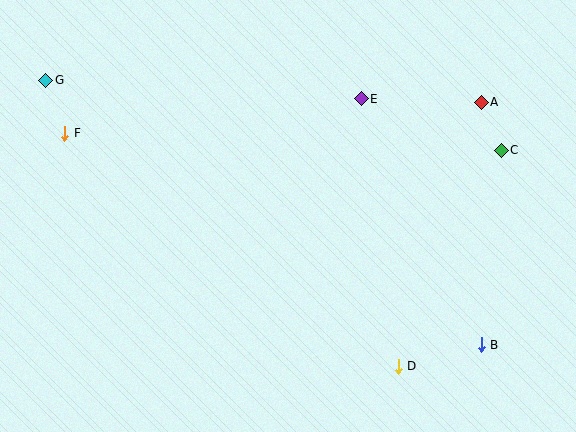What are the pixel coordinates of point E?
Point E is at (361, 99).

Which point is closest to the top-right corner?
Point A is closest to the top-right corner.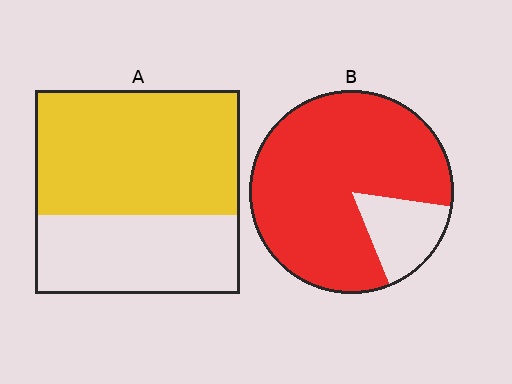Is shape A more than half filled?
Yes.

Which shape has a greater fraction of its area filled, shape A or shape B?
Shape B.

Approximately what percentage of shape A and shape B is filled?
A is approximately 60% and B is approximately 85%.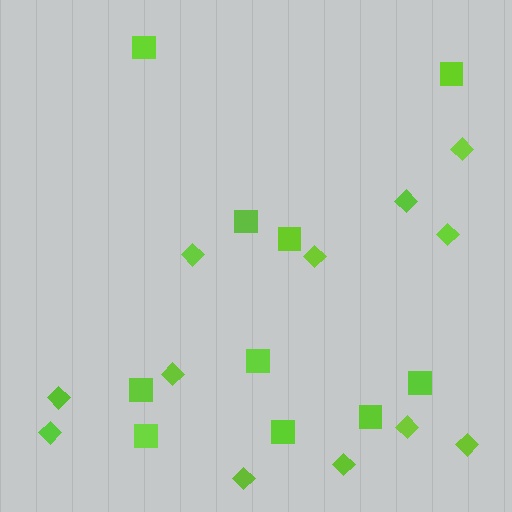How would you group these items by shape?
There are 2 groups: one group of squares (10) and one group of diamonds (12).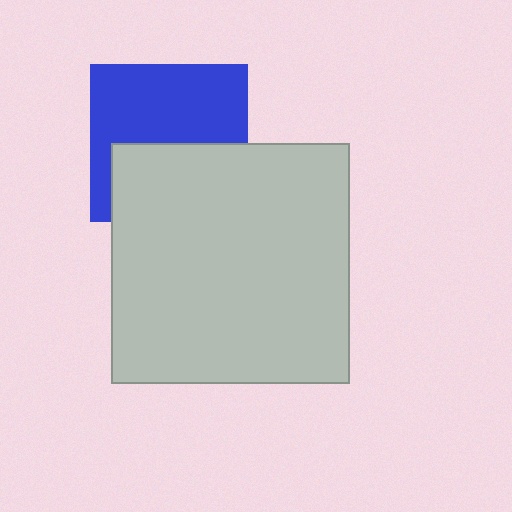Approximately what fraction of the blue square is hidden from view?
Roughly 42% of the blue square is hidden behind the light gray rectangle.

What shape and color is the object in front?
The object in front is a light gray rectangle.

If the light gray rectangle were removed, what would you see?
You would see the complete blue square.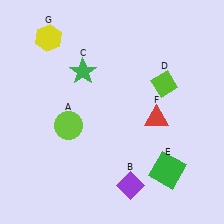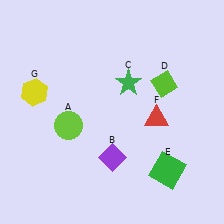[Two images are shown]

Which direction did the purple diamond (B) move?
The purple diamond (B) moved up.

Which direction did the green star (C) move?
The green star (C) moved right.